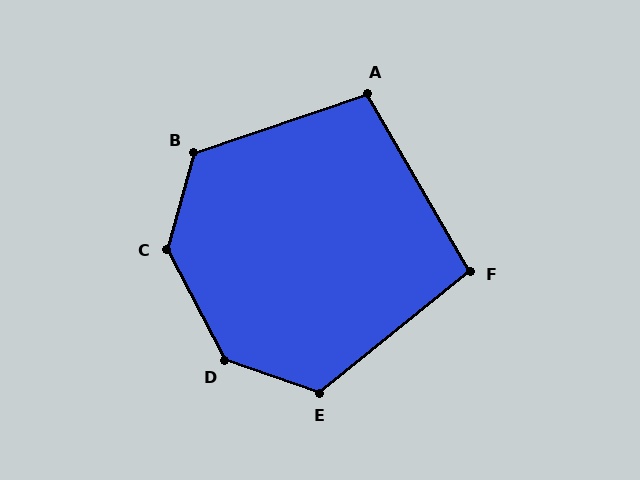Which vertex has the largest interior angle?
C, at approximately 137 degrees.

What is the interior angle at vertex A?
Approximately 101 degrees (obtuse).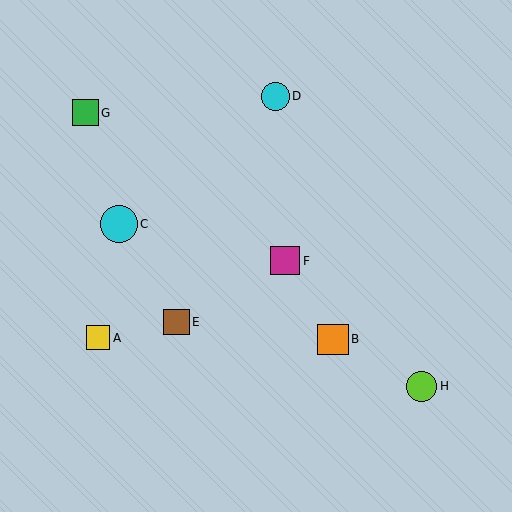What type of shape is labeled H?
Shape H is a lime circle.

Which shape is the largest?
The cyan circle (labeled C) is the largest.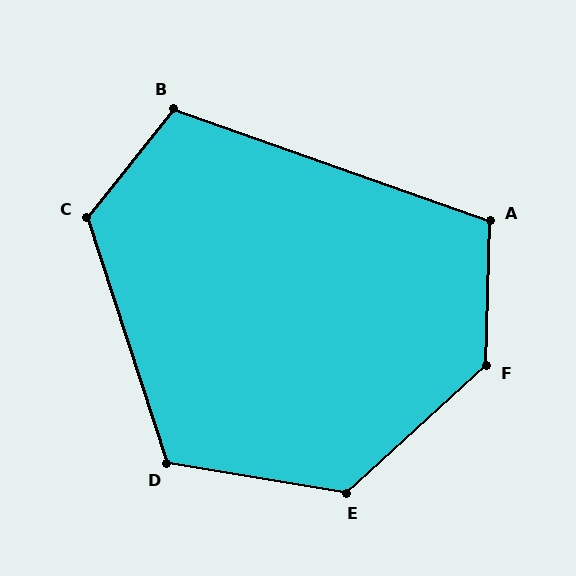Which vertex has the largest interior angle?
F, at approximately 134 degrees.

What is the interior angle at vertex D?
Approximately 117 degrees (obtuse).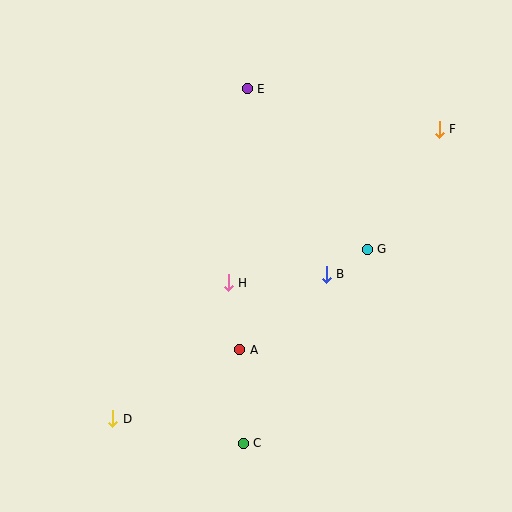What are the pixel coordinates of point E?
Point E is at (247, 89).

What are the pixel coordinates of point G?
Point G is at (367, 249).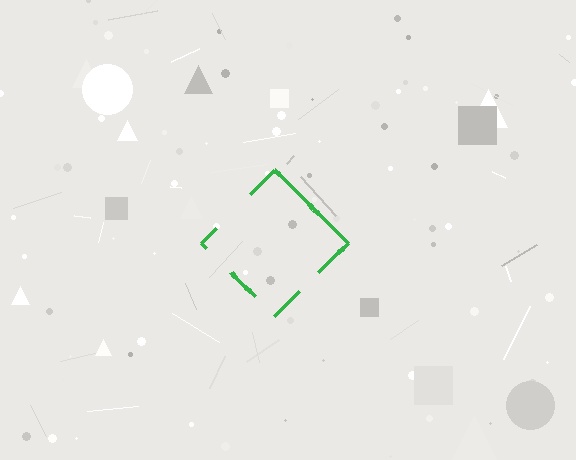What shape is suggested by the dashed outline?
The dashed outline suggests a diamond.